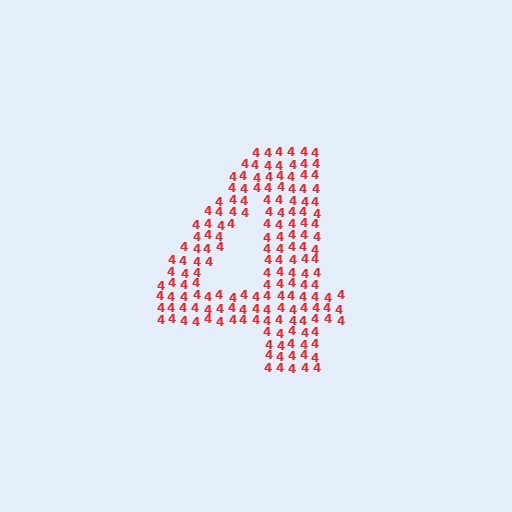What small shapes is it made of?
It is made of small digit 4's.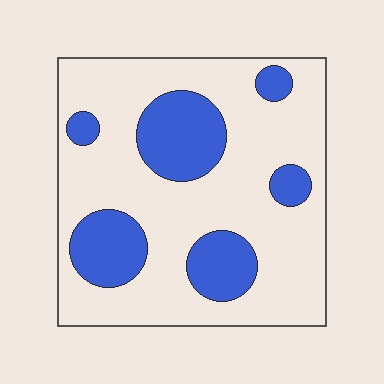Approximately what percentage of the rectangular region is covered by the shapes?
Approximately 25%.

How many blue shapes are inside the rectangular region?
6.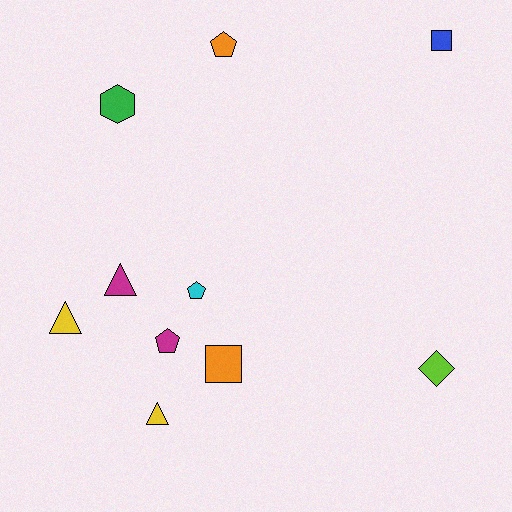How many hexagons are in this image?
There is 1 hexagon.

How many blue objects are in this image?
There is 1 blue object.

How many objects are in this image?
There are 10 objects.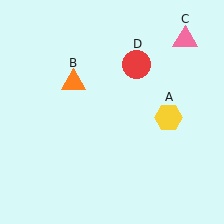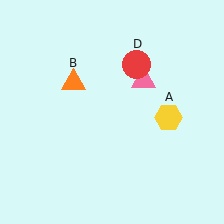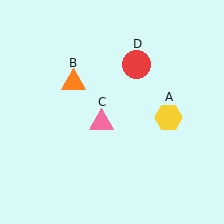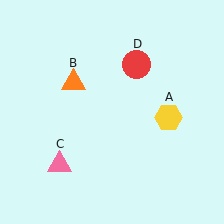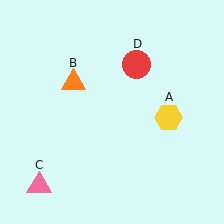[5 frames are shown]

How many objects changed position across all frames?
1 object changed position: pink triangle (object C).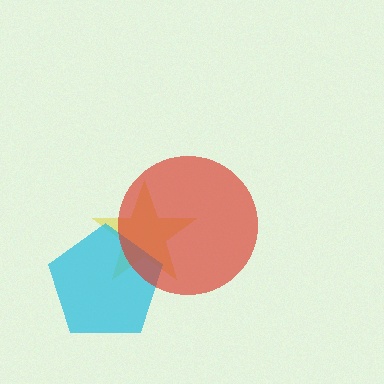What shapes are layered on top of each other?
The layered shapes are: a yellow star, a cyan pentagon, a red circle.